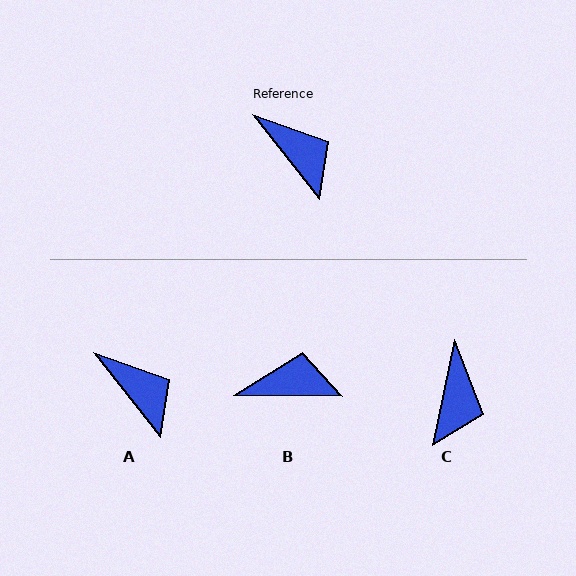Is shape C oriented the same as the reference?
No, it is off by about 50 degrees.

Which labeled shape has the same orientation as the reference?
A.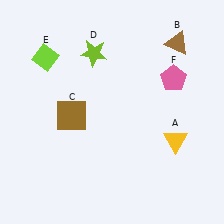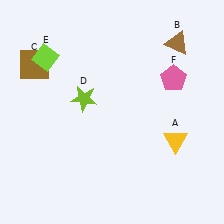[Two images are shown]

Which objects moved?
The objects that moved are: the brown square (C), the lime star (D).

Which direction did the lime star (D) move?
The lime star (D) moved down.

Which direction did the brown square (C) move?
The brown square (C) moved up.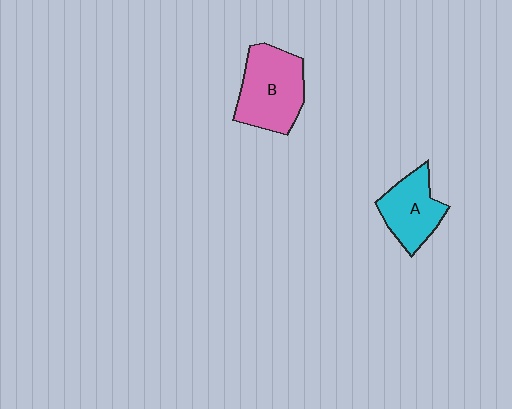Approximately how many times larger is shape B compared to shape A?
Approximately 1.4 times.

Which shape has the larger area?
Shape B (pink).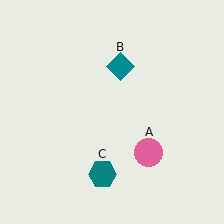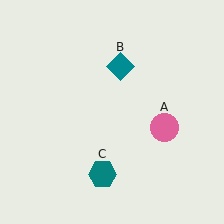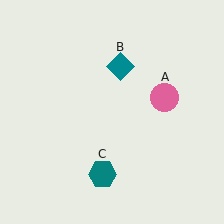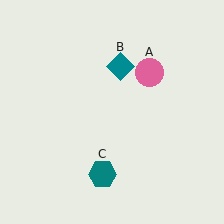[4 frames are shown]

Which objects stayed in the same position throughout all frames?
Teal diamond (object B) and teal hexagon (object C) remained stationary.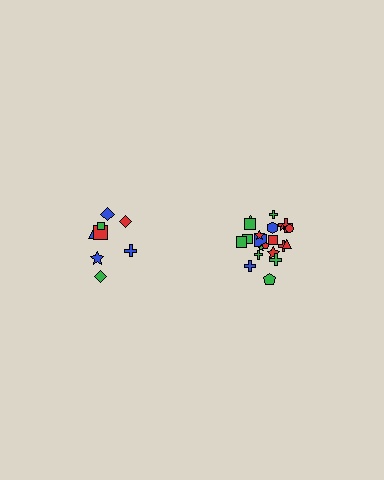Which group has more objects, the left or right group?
The right group.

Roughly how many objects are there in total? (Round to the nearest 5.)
Roughly 30 objects in total.